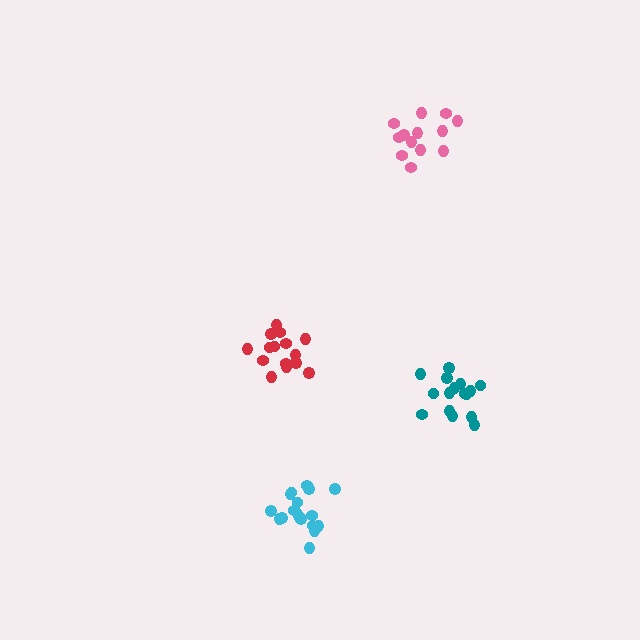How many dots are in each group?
Group 1: 15 dots, Group 2: 13 dots, Group 3: 18 dots, Group 4: 16 dots (62 total).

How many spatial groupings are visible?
There are 4 spatial groupings.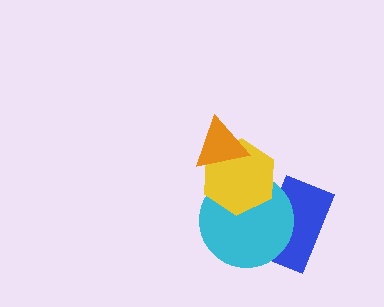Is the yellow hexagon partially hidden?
Yes, it is partially covered by another shape.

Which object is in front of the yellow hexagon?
The orange triangle is in front of the yellow hexagon.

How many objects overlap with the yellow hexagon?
2 objects overlap with the yellow hexagon.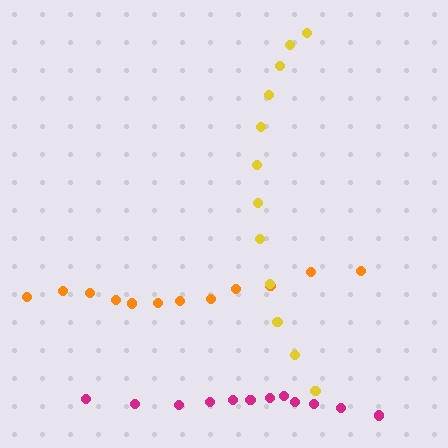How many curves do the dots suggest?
There are 3 distinct paths.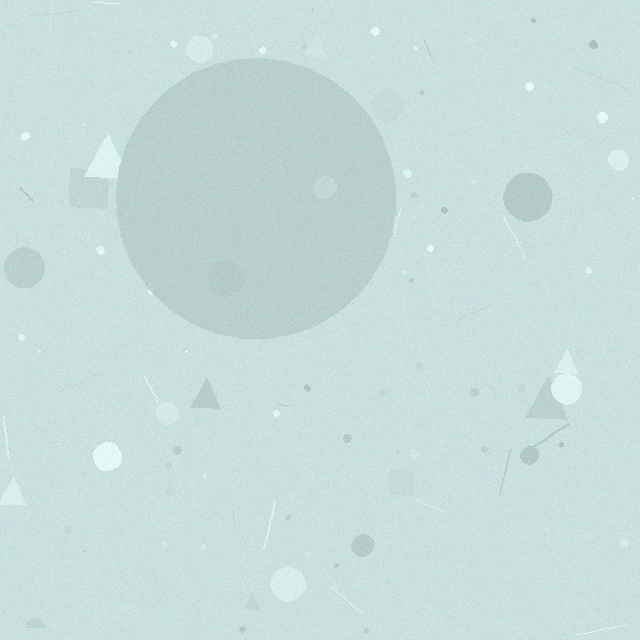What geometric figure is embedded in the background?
A circle is embedded in the background.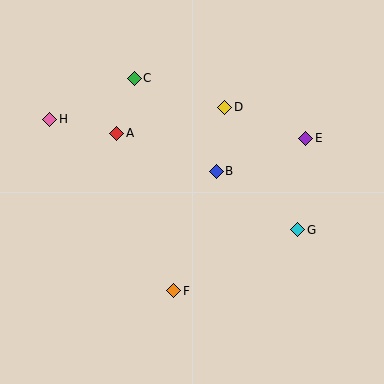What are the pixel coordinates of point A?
Point A is at (117, 133).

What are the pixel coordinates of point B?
Point B is at (216, 171).